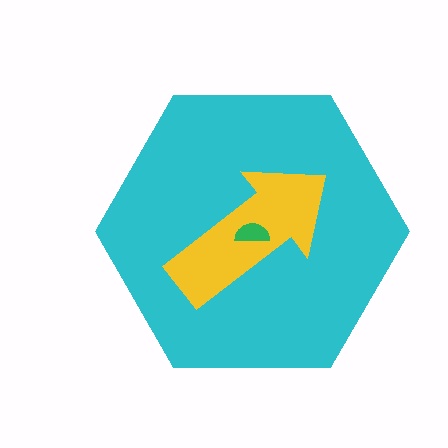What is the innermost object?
The green semicircle.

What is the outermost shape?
The cyan hexagon.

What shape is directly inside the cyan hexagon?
The yellow arrow.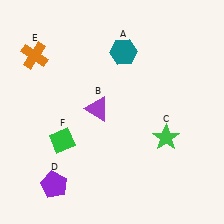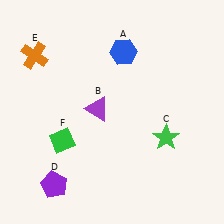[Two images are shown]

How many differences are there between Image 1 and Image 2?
There is 1 difference between the two images.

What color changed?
The hexagon (A) changed from teal in Image 1 to blue in Image 2.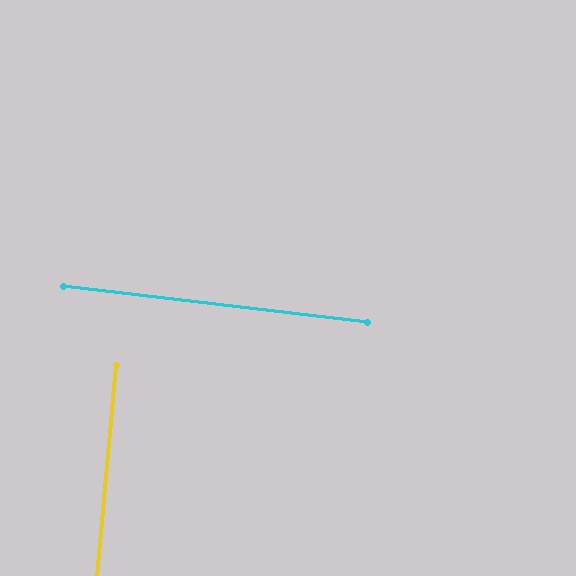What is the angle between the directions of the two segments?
Approximately 88 degrees.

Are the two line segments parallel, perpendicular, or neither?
Perpendicular — they meet at approximately 88°.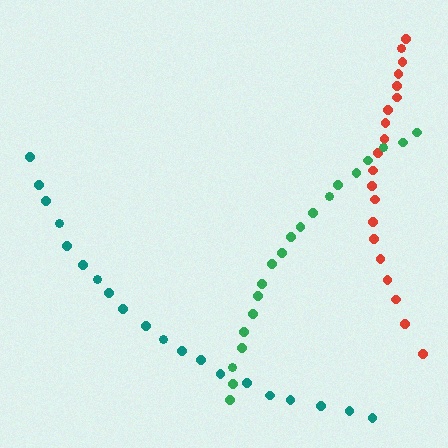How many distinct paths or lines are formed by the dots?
There are 3 distinct paths.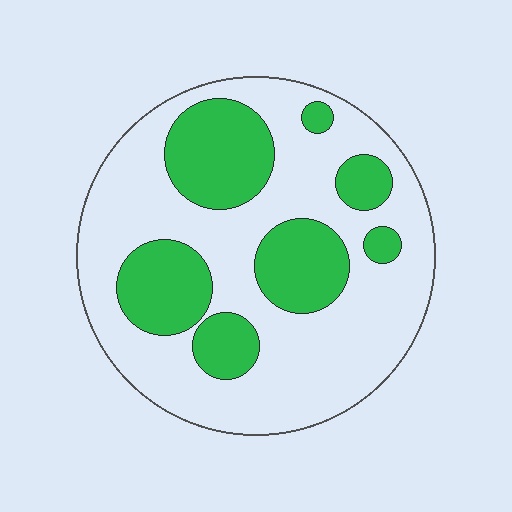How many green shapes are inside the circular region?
7.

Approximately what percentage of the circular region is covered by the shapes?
Approximately 30%.